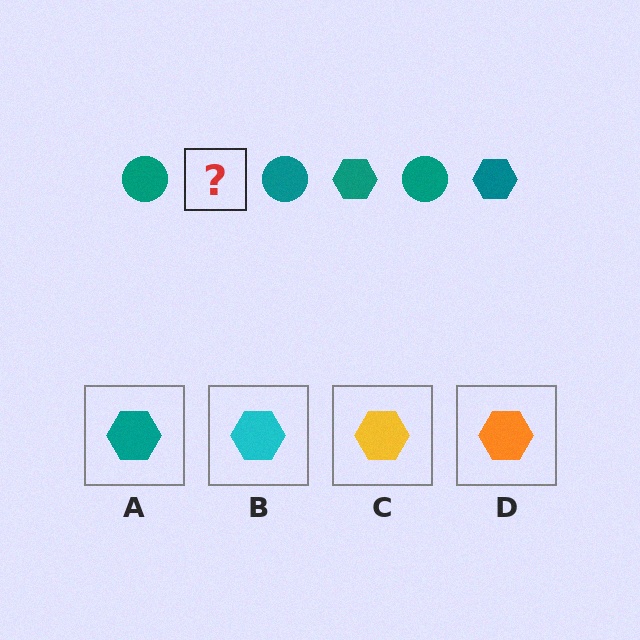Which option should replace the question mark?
Option A.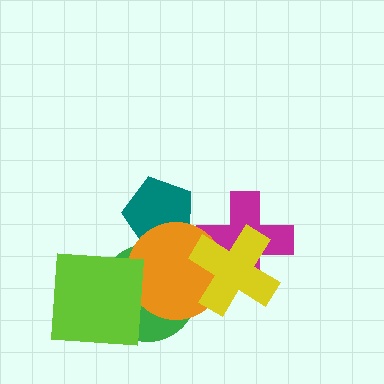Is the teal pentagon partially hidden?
Yes, it is partially covered by another shape.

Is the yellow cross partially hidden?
No, no other shape covers it.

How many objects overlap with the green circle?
2 objects overlap with the green circle.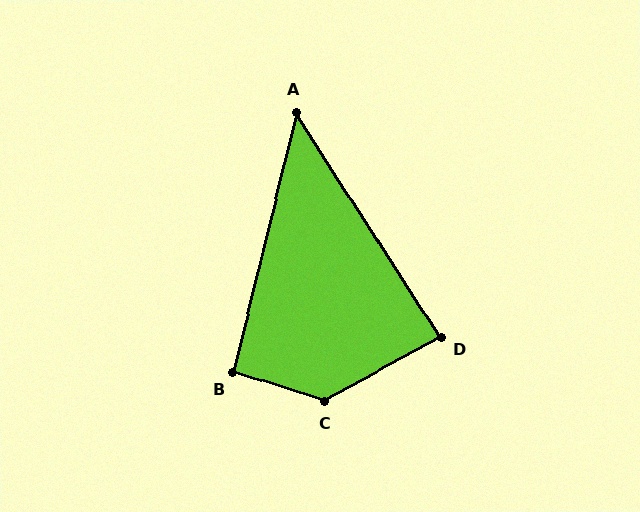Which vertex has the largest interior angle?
C, at approximately 133 degrees.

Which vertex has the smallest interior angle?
A, at approximately 47 degrees.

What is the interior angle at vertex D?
Approximately 86 degrees (approximately right).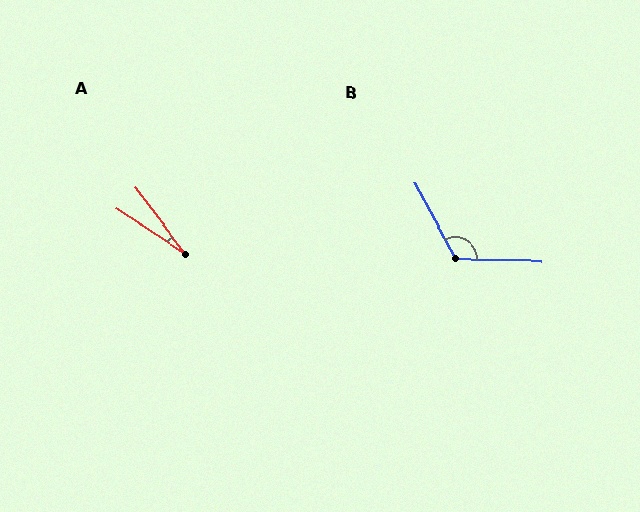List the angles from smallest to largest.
A (20°), B (119°).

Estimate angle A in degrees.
Approximately 20 degrees.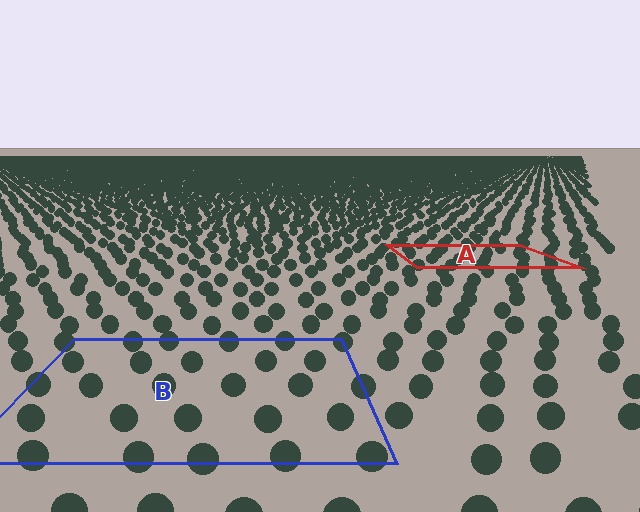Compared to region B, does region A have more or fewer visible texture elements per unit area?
Region A has more texture elements per unit area — they are packed more densely because it is farther away.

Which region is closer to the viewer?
Region B is closer. The texture elements there are larger and more spread out.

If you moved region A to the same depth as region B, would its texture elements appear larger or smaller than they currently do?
They would appear larger. At a closer depth, the same texture elements are projected at a bigger on-screen size.